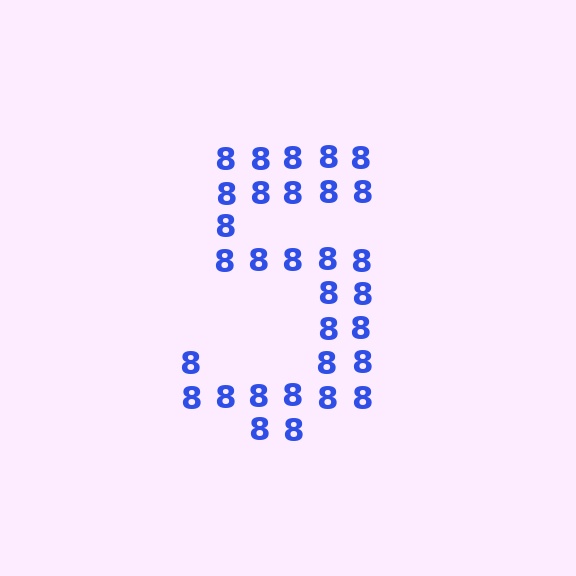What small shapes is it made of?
It is made of small digit 8's.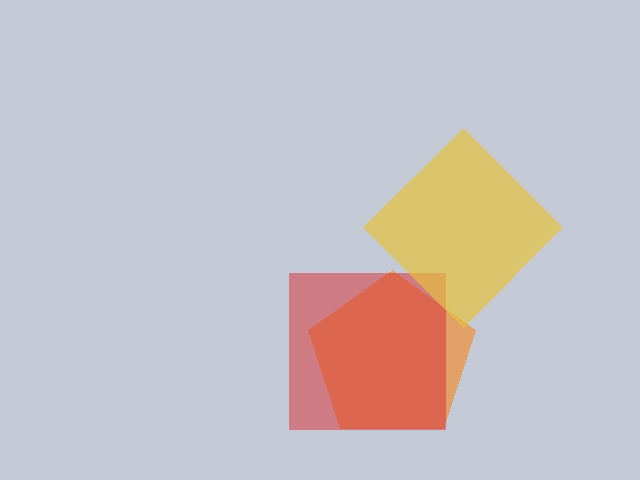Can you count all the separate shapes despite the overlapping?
Yes, there are 3 separate shapes.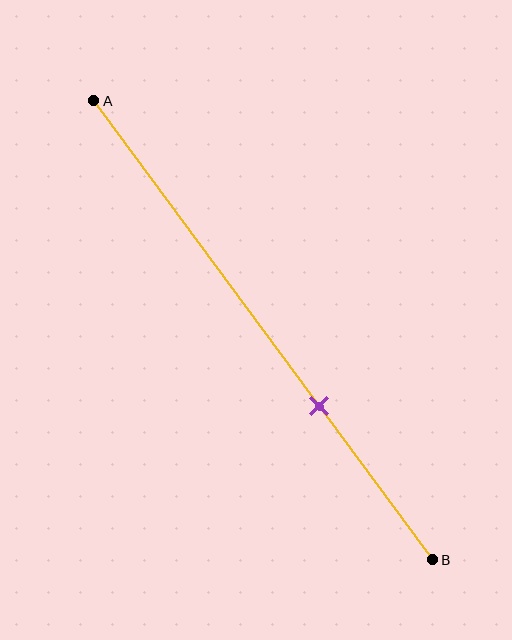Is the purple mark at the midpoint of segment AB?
No, the mark is at about 65% from A, not at the 50% midpoint.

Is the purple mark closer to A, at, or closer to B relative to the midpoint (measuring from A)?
The purple mark is closer to point B than the midpoint of segment AB.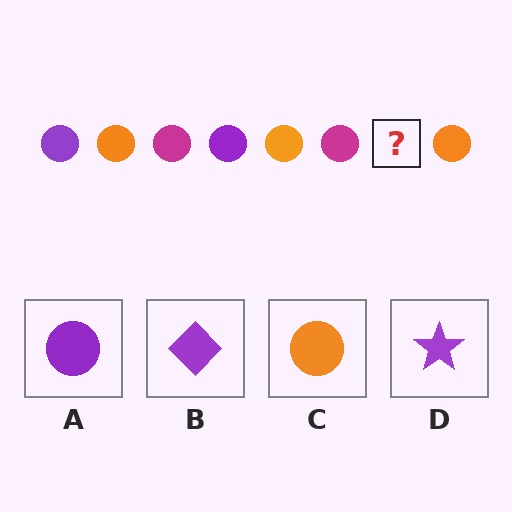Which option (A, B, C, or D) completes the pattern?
A.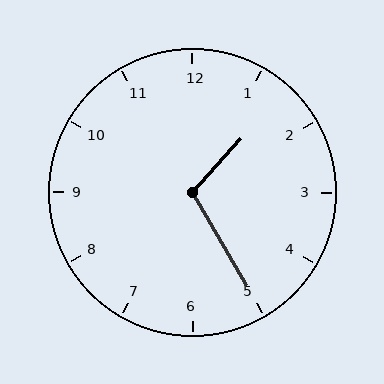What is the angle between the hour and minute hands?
Approximately 108 degrees.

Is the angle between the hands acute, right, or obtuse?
It is obtuse.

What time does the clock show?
1:25.